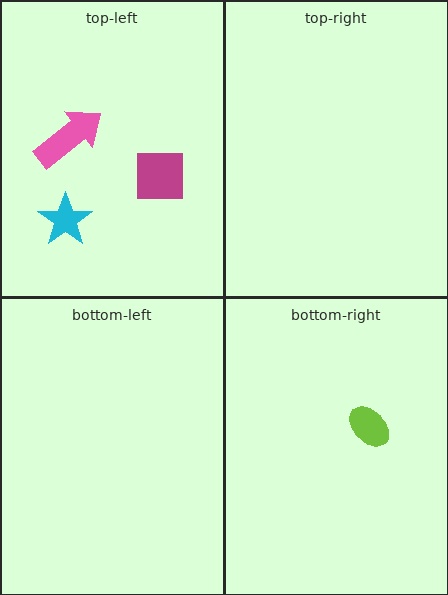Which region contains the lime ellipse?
The bottom-right region.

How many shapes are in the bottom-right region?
1.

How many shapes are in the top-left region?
3.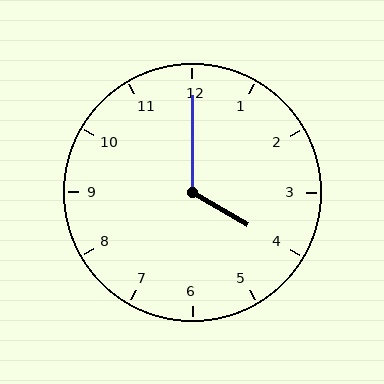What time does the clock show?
4:00.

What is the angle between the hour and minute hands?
Approximately 120 degrees.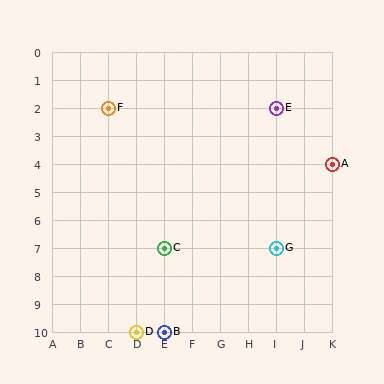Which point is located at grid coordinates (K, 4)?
Point A is at (K, 4).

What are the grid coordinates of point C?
Point C is at grid coordinates (E, 7).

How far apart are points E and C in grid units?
Points E and C are 4 columns and 5 rows apart (about 6.4 grid units diagonally).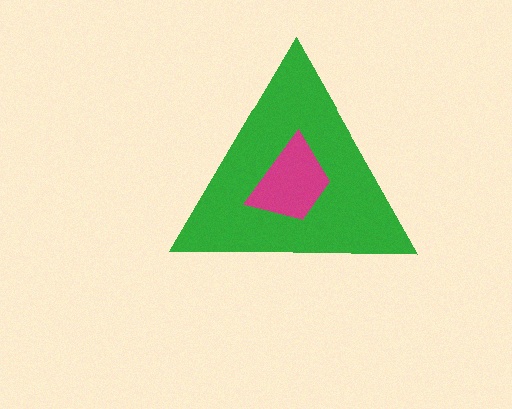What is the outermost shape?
The green triangle.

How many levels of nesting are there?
2.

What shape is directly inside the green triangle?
The magenta trapezoid.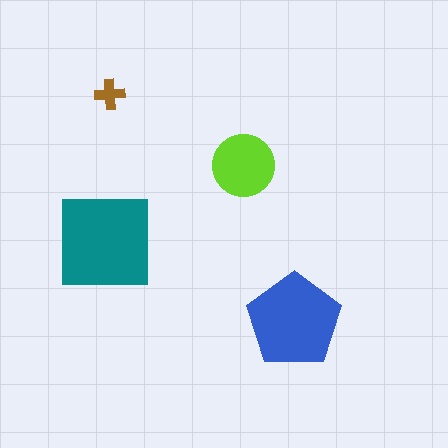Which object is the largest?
The teal square.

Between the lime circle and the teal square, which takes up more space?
The teal square.